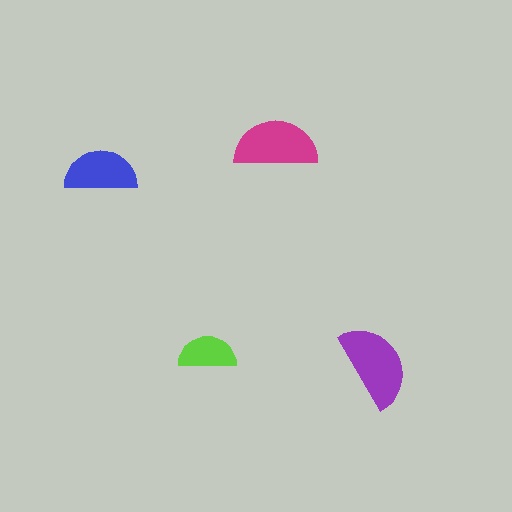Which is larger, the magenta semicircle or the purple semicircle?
The purple one.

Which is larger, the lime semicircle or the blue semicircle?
The blue one.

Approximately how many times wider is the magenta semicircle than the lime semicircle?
About 1.5 times wider.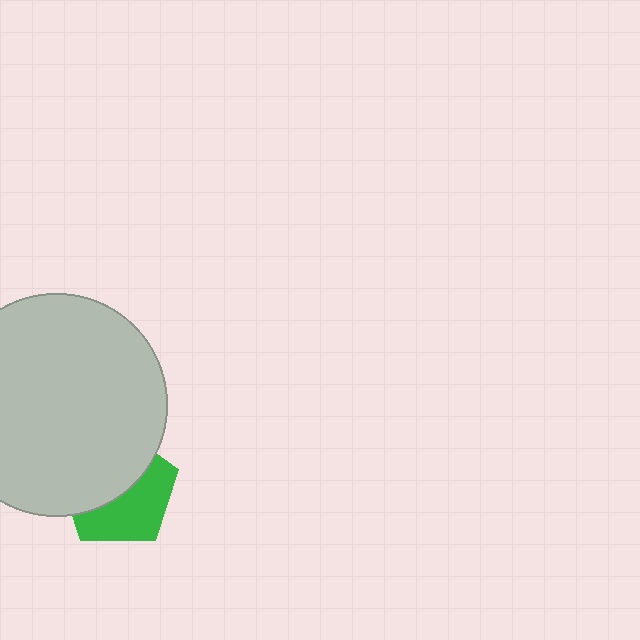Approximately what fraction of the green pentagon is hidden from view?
Roughly 52% of the green pentagon is hidden behind the light gray circle.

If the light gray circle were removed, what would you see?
You would see the complete green pentagon.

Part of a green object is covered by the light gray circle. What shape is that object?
It is a pentagon.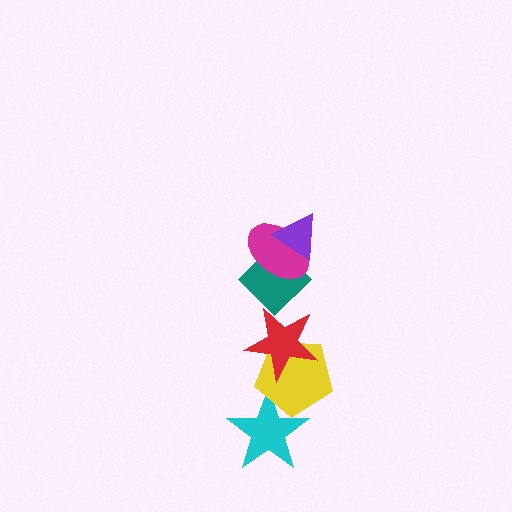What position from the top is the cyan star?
The cyan star is 6th from the top.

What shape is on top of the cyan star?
The yellow pentagon is on top of the cyan star.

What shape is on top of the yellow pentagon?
The red star is on top of the yellow pentagon.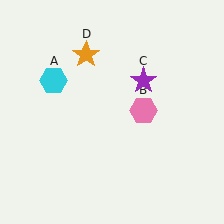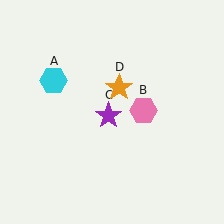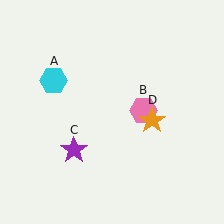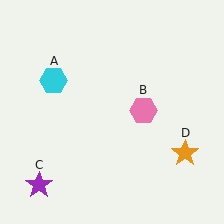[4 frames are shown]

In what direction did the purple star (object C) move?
The purple star (object C) moved down and to the left.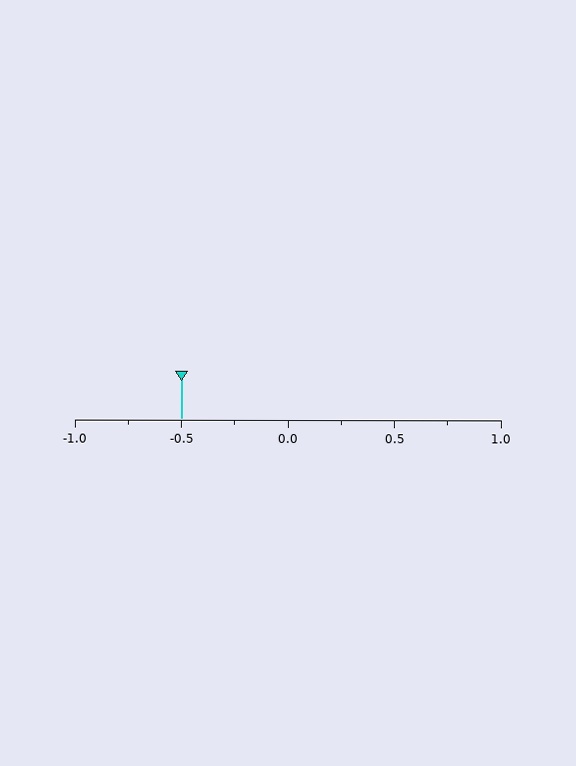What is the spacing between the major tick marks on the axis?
The major ticks are spaced 0.5 apart.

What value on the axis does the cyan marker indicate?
The marker indicates approximately -0.5.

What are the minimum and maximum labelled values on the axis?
The axis runs from -1.0 to 1.0.